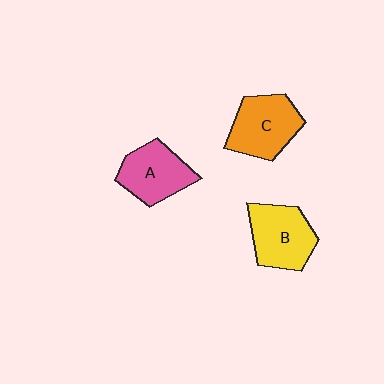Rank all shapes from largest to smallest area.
From largest to smallest: B (yellow), C (orange), A (pink).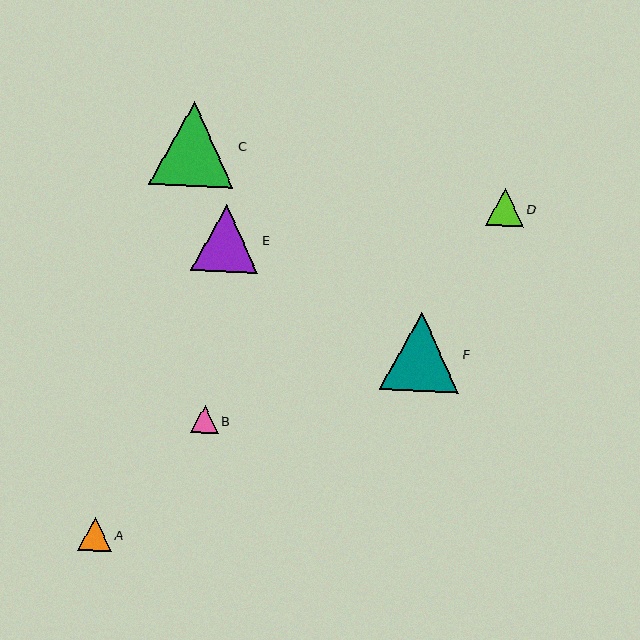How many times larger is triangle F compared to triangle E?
Triangle F is approximately 1.2 times the size of triangle E.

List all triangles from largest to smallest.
From largest to smallest: C, F, E, D, A, B.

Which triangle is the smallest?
Triangle B is the smallest with a size of approximately 28 pixels.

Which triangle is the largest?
Triangle C is the largest with a size of approximately 85 pixels.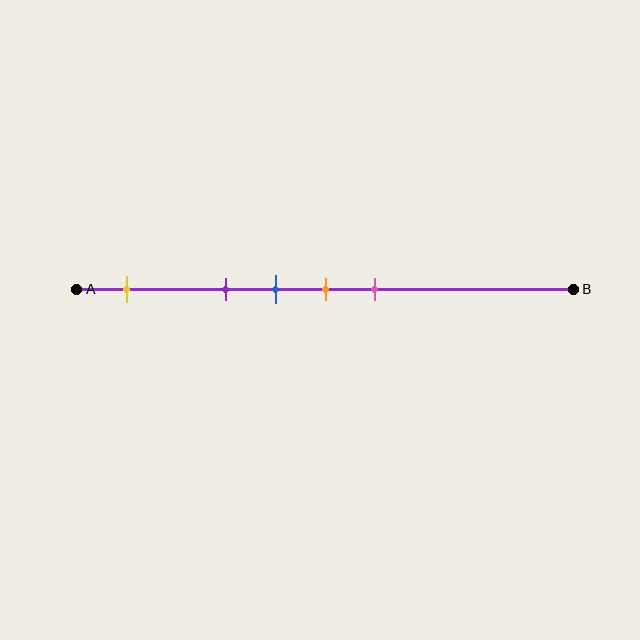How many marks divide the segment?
There are 5 marks dividing the segment.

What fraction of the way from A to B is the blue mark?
The blue mark is approximately 40% (0.4) of the way from A to B.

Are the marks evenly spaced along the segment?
No, the marks are not evenly spaced.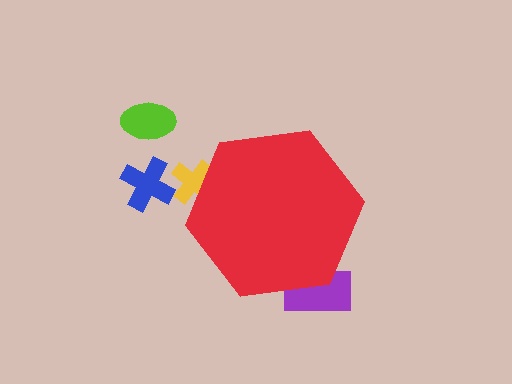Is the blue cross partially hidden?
No, the blue cross is fully visible.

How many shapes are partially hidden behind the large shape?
2 shapes are partially hidden.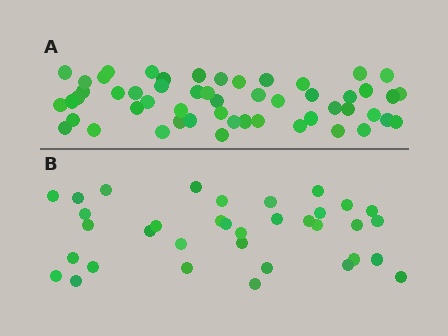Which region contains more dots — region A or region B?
Region A (the top region) has more dots.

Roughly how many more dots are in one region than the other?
Region A has approximately 20 more dots than region B.